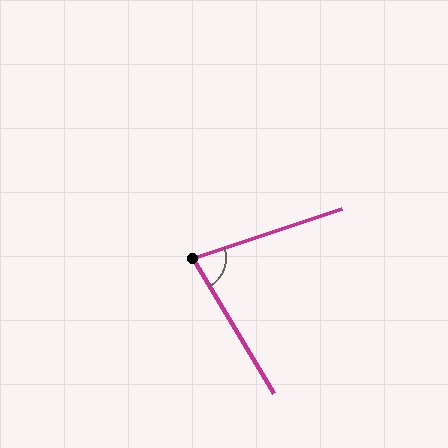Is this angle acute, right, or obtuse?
It is acute.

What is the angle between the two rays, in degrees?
Approximately 78 degrees.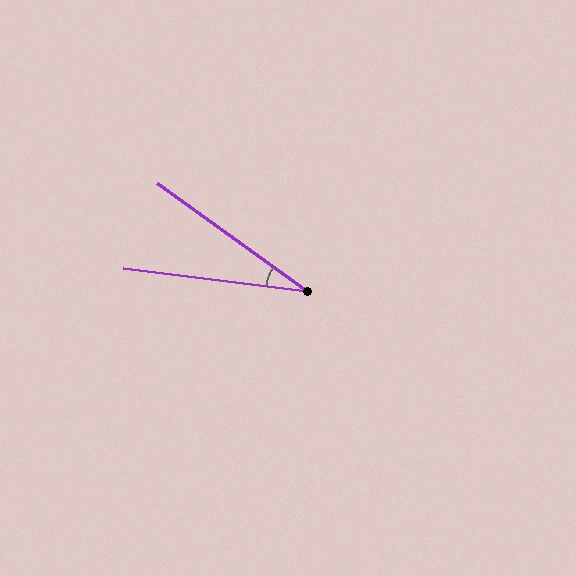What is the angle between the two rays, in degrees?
Approximately 29 degrees.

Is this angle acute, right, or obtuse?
It is acute.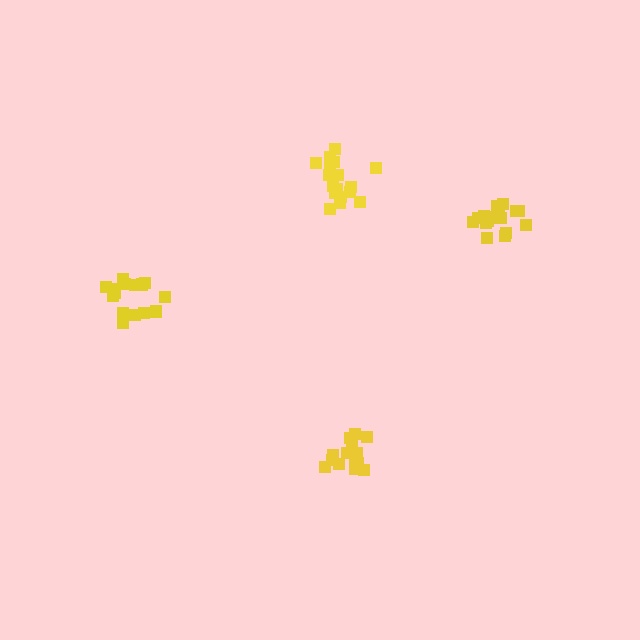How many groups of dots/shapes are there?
There are 4 groups.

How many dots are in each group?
Group 1: 18 dots, Group 2: 15 dots, Group 3: 14 dots, Group 4: 16 dots (63 total).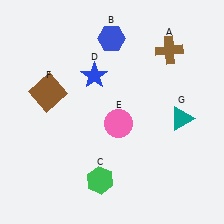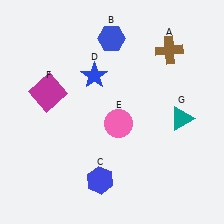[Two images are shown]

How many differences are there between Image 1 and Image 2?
There are 2 differences between the two images.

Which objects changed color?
C changed from green to blue. F changed from brown to magenta.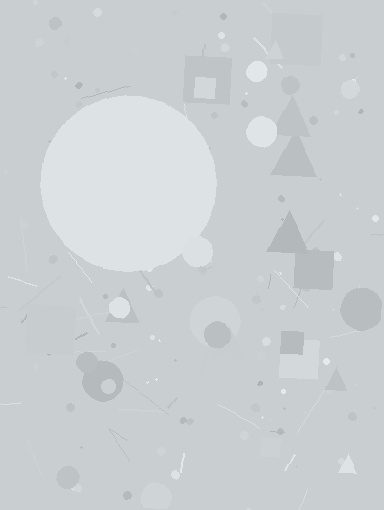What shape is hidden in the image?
A circle is hidden in the image.